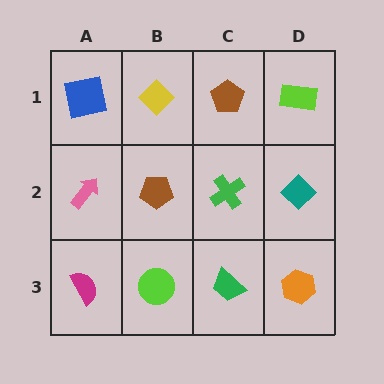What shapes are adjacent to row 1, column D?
A teal diamond (row 2, column D), a brown pentagon (row 1, column C).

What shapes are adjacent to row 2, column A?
A blue square (row 1, column A), a magenta semicircle (row 3, column A), a brown pentagon (row 2, column B).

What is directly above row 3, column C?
A green cross.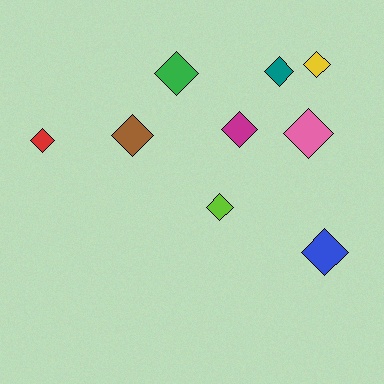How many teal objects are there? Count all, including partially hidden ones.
There is 1 teal object.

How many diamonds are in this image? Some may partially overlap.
There are 9 diamonds.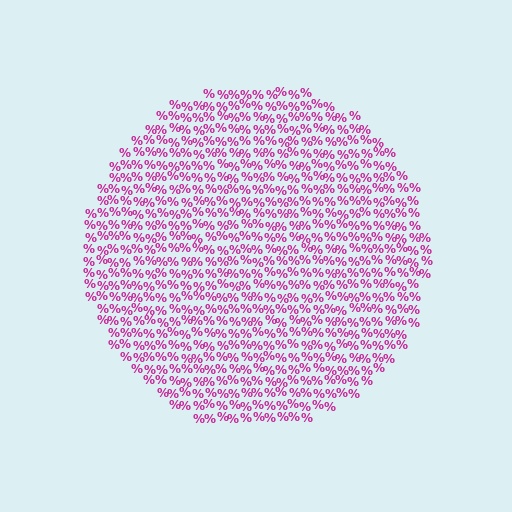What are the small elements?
The small elements are percent signs.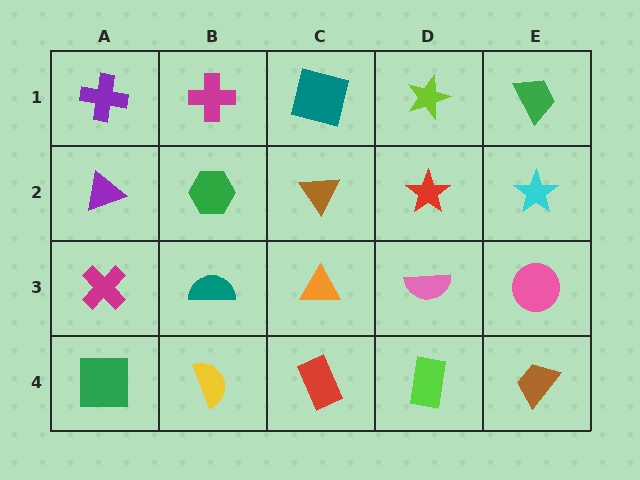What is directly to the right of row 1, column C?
A lime star.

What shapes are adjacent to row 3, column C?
A brown triangle (row 2, column C), a red rectangle (row 4, column C), a teal semicircle (row 3, column B), a pink semicircle (row 3, column D).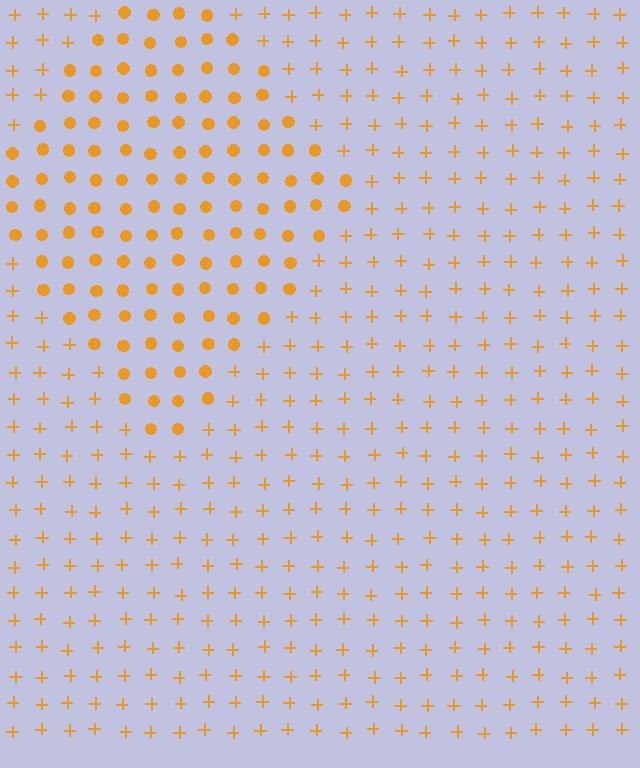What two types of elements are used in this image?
The image uses circles inside the diamond region and plus signs outside it.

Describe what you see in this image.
The image is filled with small orange elements arranged in a uniform grid. A diamond-shaped region contains circles, while the surrounding area contains plus signs. The boundary is defined purely by the change in element shape.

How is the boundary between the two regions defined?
The boundary is defined by a change in element shape: circles inside vs. plus signs outside. All elements share the same color and spacing.